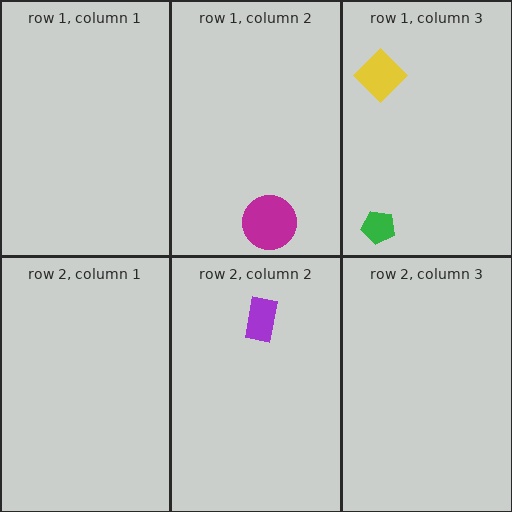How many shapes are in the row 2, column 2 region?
1.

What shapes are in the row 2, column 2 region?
The purple rectangle.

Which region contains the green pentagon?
The row 1, column 3 region.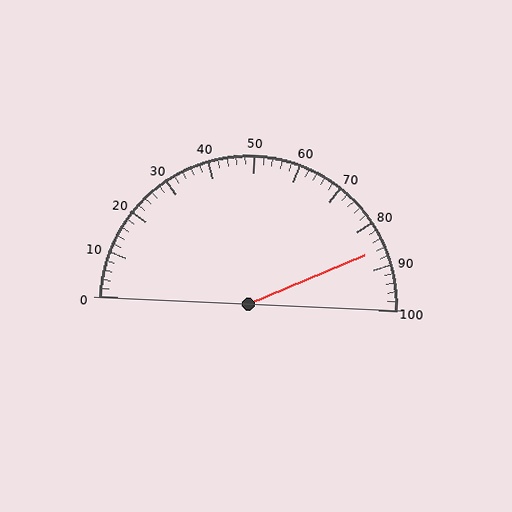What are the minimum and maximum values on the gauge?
The gauge ranges from 0 to 100.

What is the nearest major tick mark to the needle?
The nearest major tick mark is 90.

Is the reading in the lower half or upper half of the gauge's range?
The reading is in the upper half of the range (0 to 100).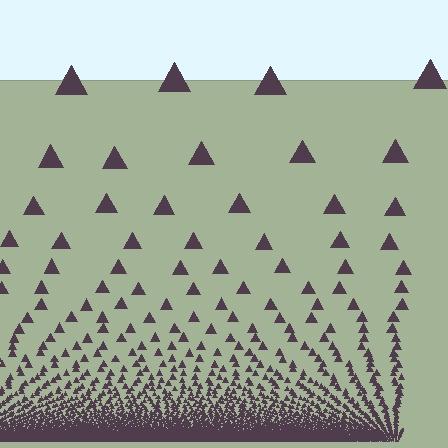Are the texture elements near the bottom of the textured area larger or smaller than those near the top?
Smaller. The gradient is inverted — elements near the bottom are smaller and denser.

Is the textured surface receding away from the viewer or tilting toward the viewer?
The surface appears to tilt toward the viewer. Texture elements get larger and sparser toward the top.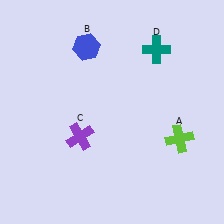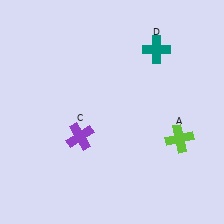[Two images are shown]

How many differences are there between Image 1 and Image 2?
There is 1 difference between the two images.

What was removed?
The blue hexagon (B) was removed in Image 2.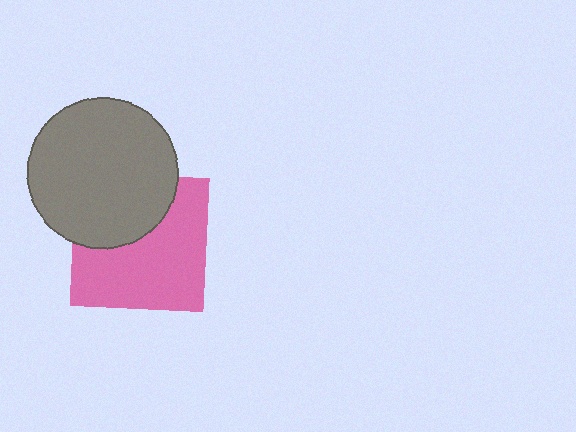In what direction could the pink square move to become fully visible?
The pink square could move down. That would shift it out from behind the gray circle entirely.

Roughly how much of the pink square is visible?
About half of it is visible (roughly 63%).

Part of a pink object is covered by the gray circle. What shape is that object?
It is a square.